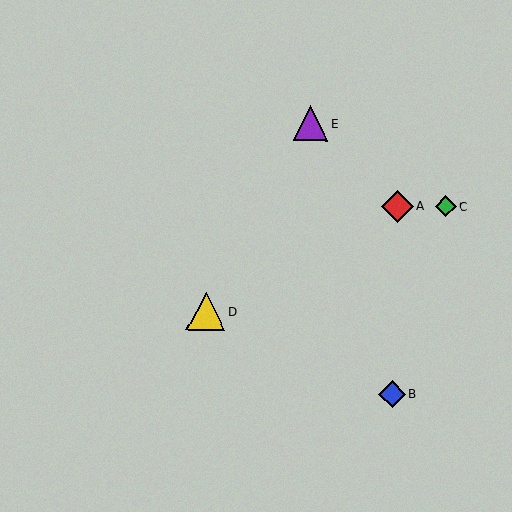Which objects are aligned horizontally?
Objects A, C are aligned horizontally.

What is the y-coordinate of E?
Object E is at y≈124.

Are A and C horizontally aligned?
Yes, both are at y≈206.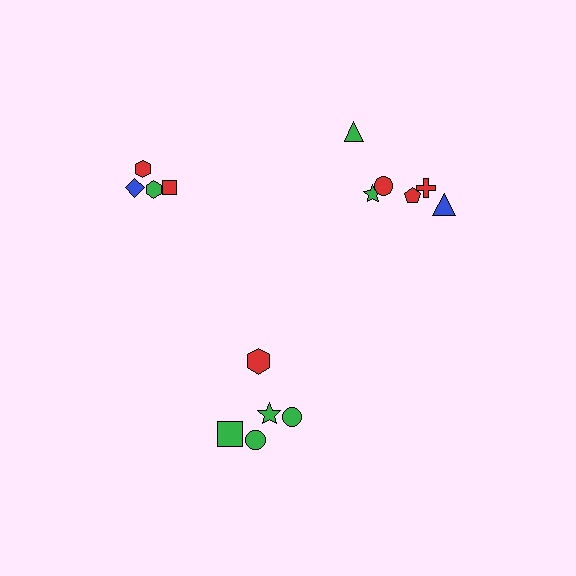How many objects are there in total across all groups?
There are 15 objects.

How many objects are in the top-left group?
There are 4 objects.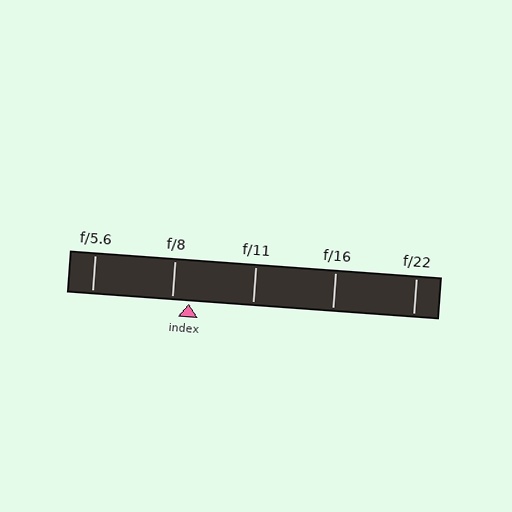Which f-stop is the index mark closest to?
The index mark is closest to f/8.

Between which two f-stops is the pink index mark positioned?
The index mark is between f/8 and f/11.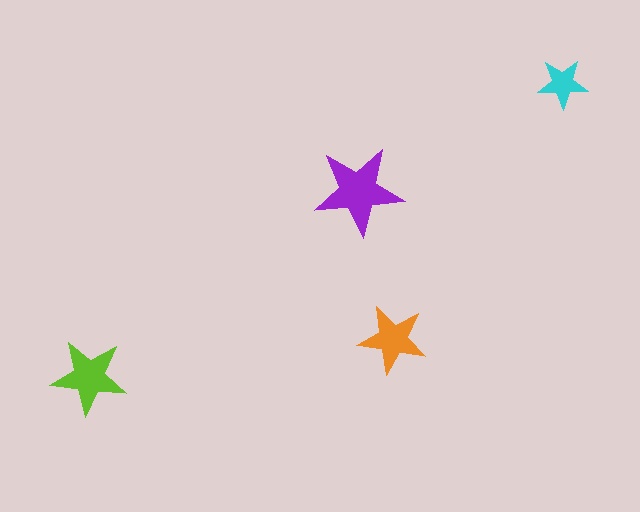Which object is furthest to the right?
The cyan star is rightmost.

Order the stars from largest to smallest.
the purple one, the lime one, the orange one, the cyan one.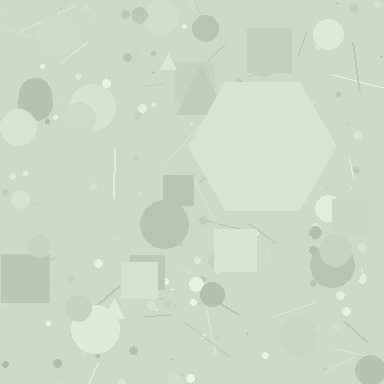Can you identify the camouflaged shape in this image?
The camouflaged shape is a hexagon.